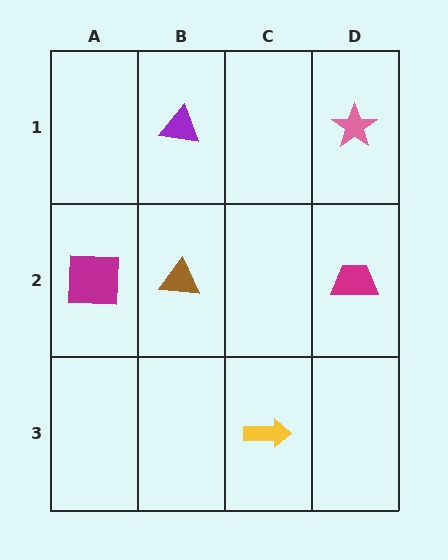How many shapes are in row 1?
2 shapes.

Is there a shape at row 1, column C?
No, that cell is empty.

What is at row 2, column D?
A magenta trapezoid.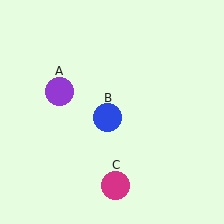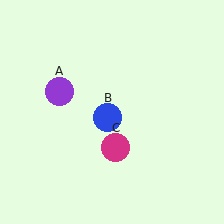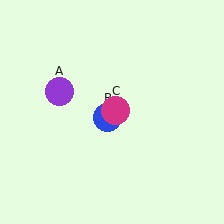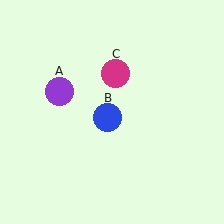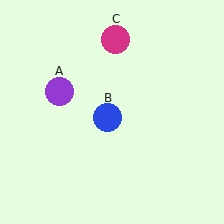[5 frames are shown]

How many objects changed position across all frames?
1 object changed position: magenta circle (object C).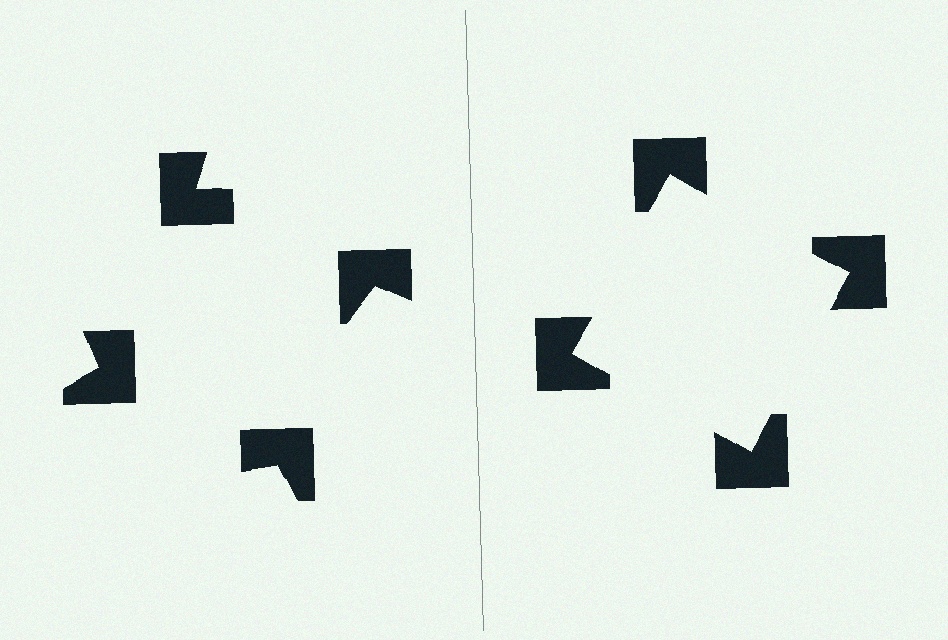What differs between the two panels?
The notched squares are positioned identically on both sides; only the wedge orientations differ. On the right they align to a square; on the left they are misaligned.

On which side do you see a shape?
An illusory square appears on the right side. On the left side the wedge cuts are rotated, so no coherent shape forms.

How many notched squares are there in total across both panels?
8 — 4 on each side.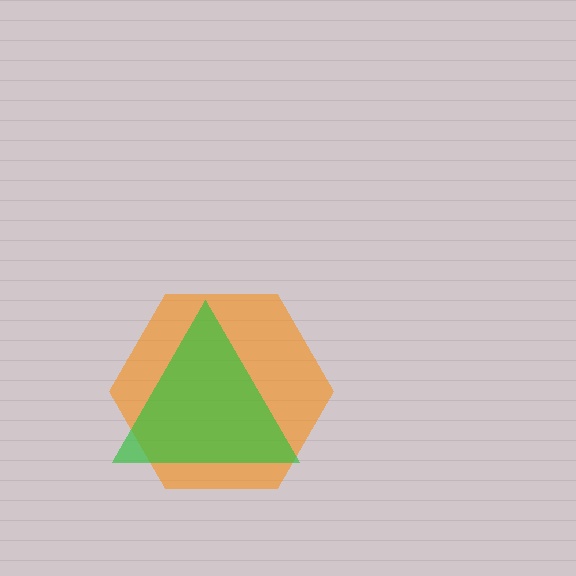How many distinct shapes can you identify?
There are 2 distinct shapes: an orange hexagon, a green triangle.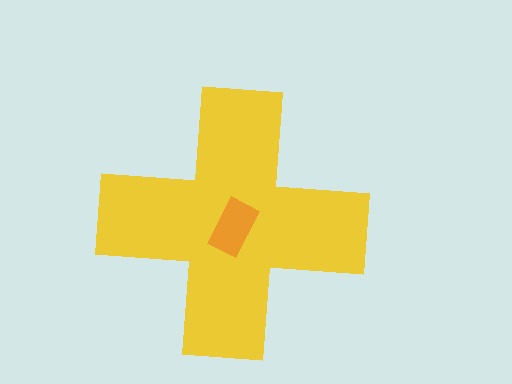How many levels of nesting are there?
2.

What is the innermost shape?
The orange rectangle.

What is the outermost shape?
The yellow cross.